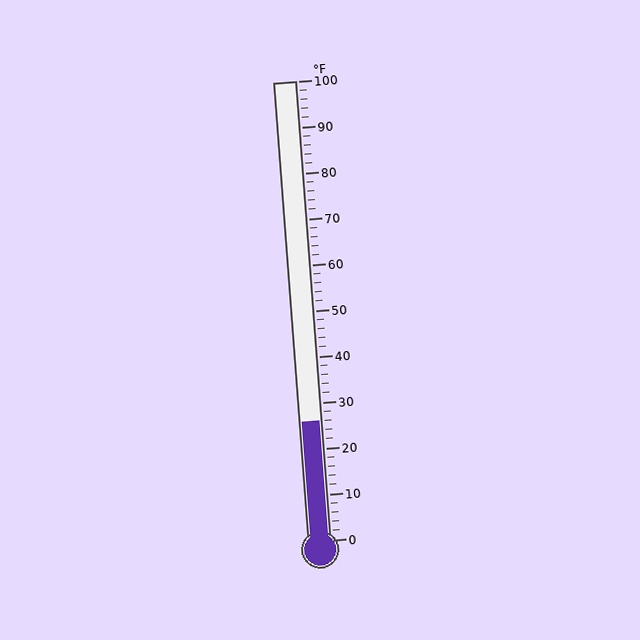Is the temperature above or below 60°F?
The temperature is below 60°F.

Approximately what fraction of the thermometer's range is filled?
The thermometer is filled to approximately 25% of its range.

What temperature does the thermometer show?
The thermometer shows approximately 26°F.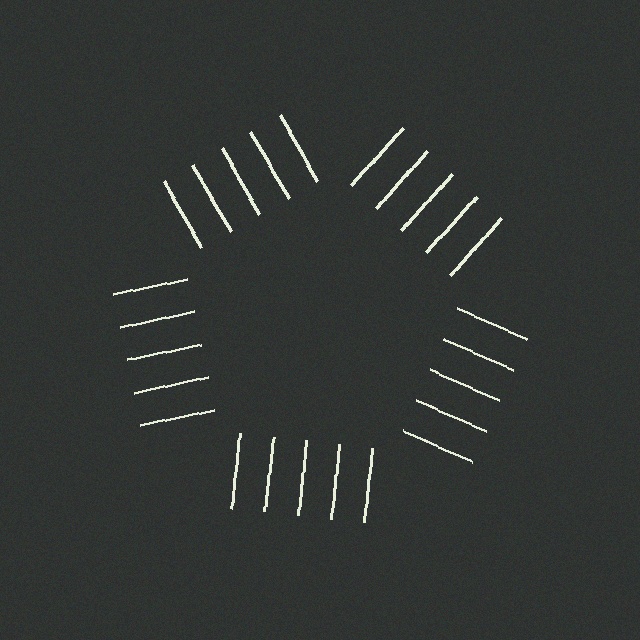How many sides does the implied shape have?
5 sides — the line-ends trace a pentagon.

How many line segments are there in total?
25 — 5 along each of the 5 edges.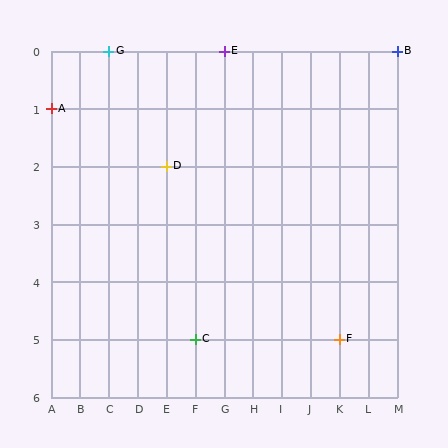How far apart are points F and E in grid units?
Points F and E are 4 columns and 5 rows apart (about 6.4 grid units diagonally).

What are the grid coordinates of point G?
Point G is at grid coordinates (C, 0).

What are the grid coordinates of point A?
Point A is at grid coordinates (A, 1).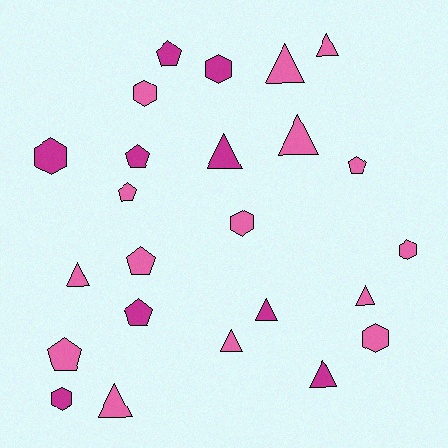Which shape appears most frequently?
Triangle, with 10 objects.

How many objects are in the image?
There are 24 objects.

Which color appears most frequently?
Pink, with 15 objects.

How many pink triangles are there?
There are 7 pink triangles.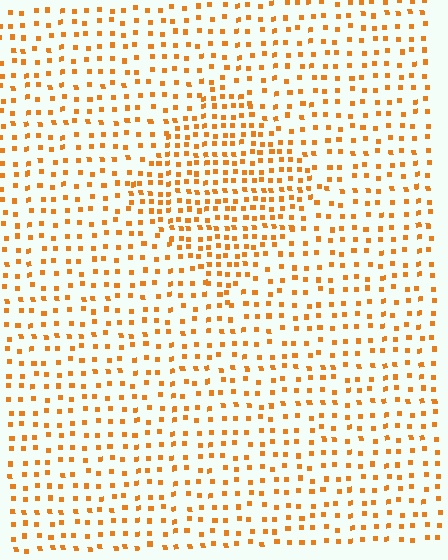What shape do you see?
I see a diamond.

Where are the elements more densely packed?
The elements are more densely packed inside the diamond boundary.